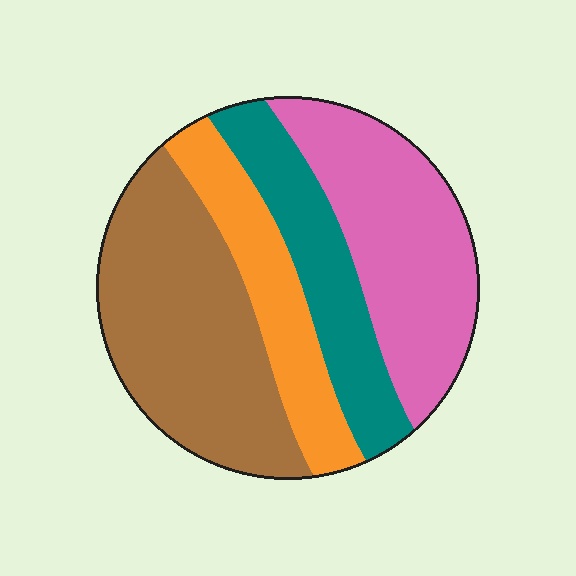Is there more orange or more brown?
Brown.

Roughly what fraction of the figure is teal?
Teal takes up about one fifth (1/5) of the figure.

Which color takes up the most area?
Brown, at roughly 35%.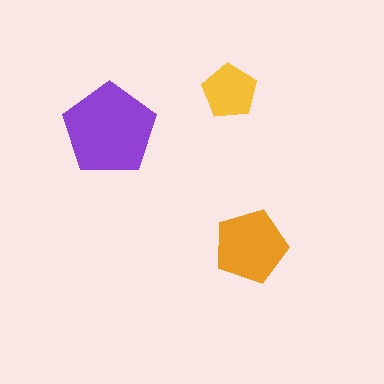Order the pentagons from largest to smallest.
the purple one, the orange one, the yellow one.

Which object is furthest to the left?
The purple pentagon is leftmost.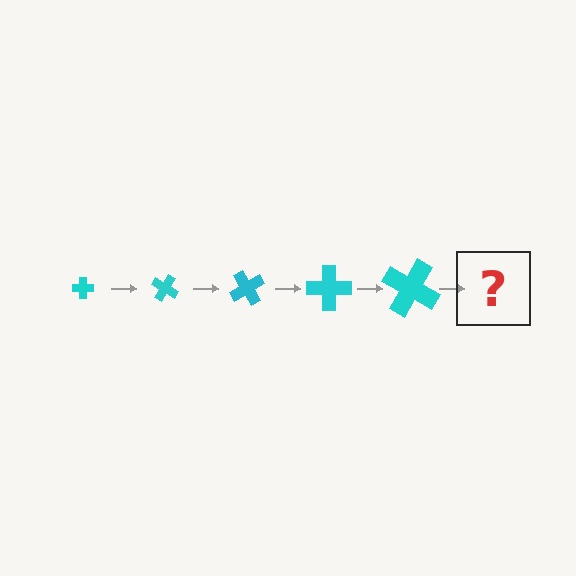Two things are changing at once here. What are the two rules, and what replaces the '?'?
The two rules are that the cross grows larger each step and it rotates 30 degrees each step. The '?' should be a cross, larger than the previous one and rotated 150 degrees from the start.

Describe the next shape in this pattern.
It should be a cross, larger than the previous one and rotated 150 degrees from the start.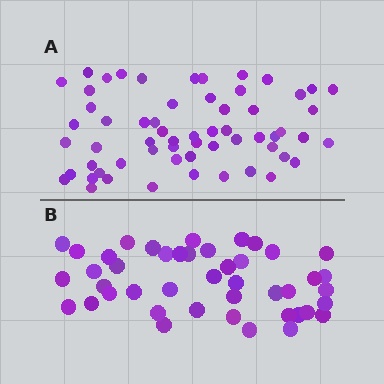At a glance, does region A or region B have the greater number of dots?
Region A (the top region) has more dots.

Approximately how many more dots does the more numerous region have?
Region A has approximately 15 more dots than region B.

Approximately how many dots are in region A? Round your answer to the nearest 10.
About 60 dots.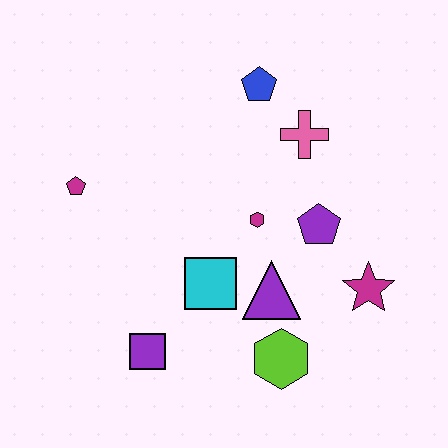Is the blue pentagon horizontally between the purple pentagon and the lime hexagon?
No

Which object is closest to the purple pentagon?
The magenta hexagon is closest to the purple pentagon.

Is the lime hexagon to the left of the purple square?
No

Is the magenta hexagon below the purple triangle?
No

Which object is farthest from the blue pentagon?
The purple square is farthest from the blue pentagon.